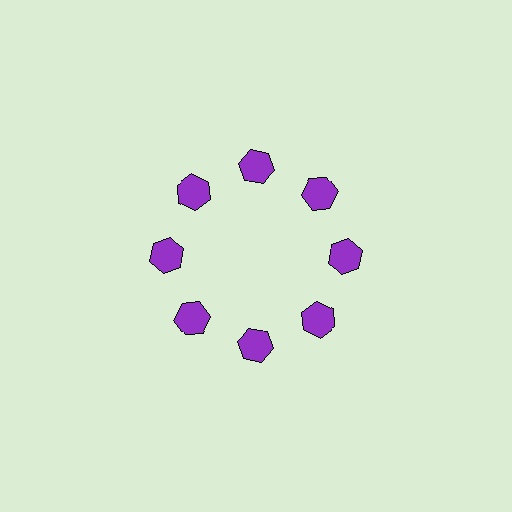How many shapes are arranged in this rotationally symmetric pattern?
There are 8 shapes, arranged in 8 groups of 1.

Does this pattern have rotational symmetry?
Yes, this pattern has 8-fold rotational symmetry. It looks the same after rotating 45 degrees around the center.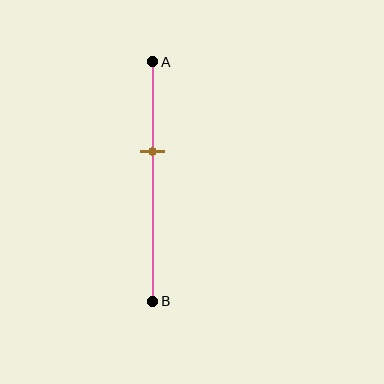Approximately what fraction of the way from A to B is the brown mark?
The brown mark is approximately 40% of the way from A to B.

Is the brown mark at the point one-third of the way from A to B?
No, the mark is at about 40% from A, not at the 33% one-third point.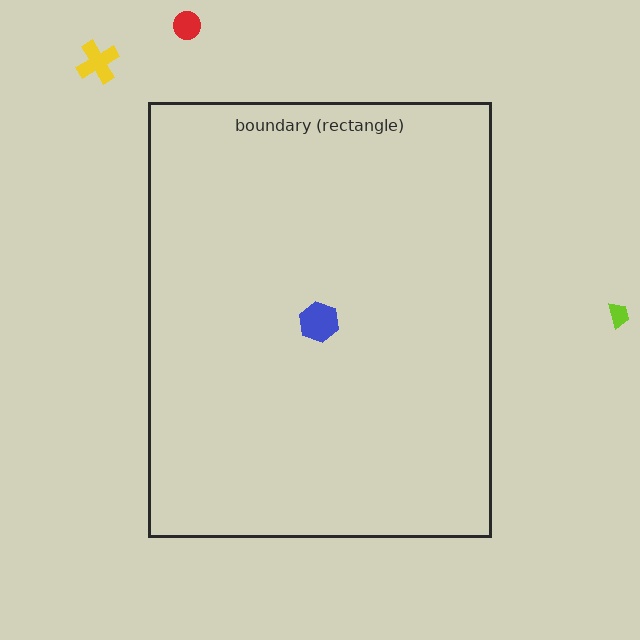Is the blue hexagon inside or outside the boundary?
Inside.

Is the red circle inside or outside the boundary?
Outside.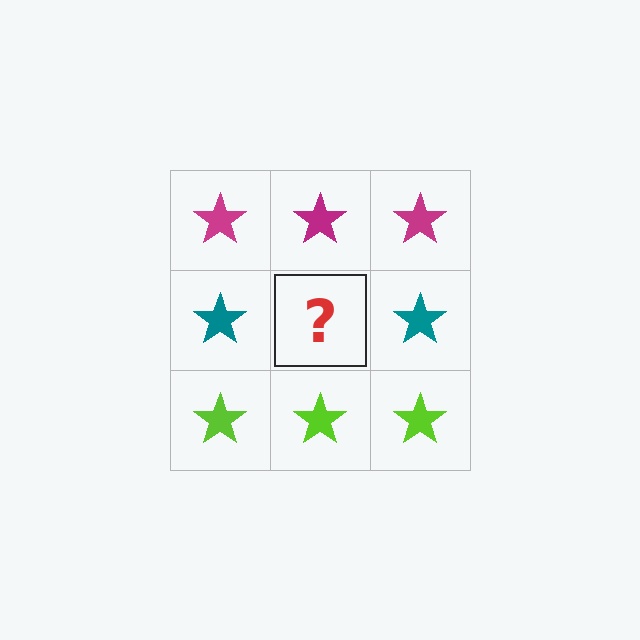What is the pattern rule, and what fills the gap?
The rule is that each row has a consistent color. The gap should be filled with a teal star.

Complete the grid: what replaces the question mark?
The question mark should be replaced with a teal star.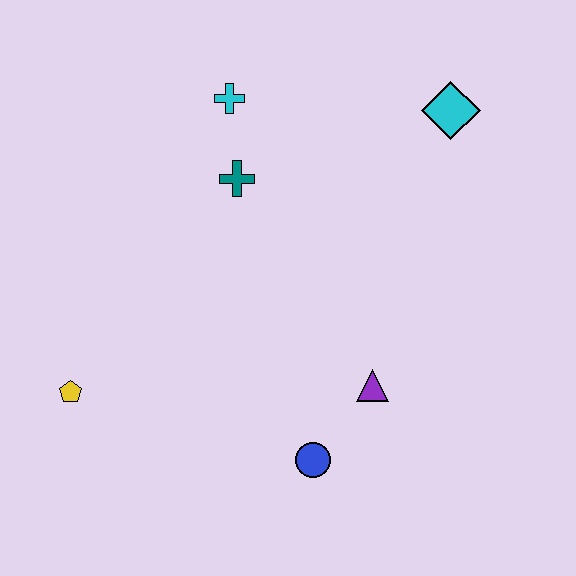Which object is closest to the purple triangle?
The blue circle is closest to the purple triangle.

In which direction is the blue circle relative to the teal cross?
The blue circle is below the teal cross.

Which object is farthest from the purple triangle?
The cyan cross is farthest from the purple triangle.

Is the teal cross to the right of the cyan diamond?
No